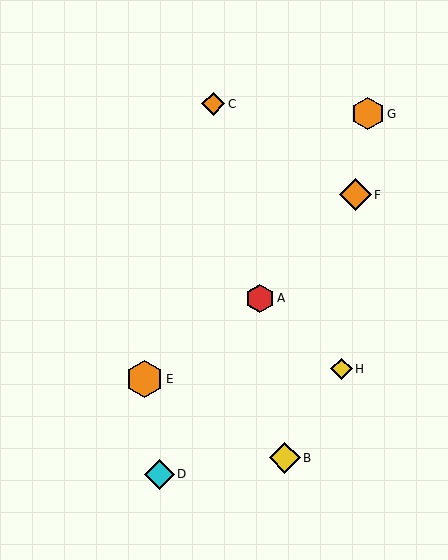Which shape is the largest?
The orange hexagon (labeled E) is the largest.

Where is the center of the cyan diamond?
The center of the cyan diamond is at (159, 474).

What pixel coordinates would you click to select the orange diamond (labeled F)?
Click at (355, 195) to select the orange diamond F.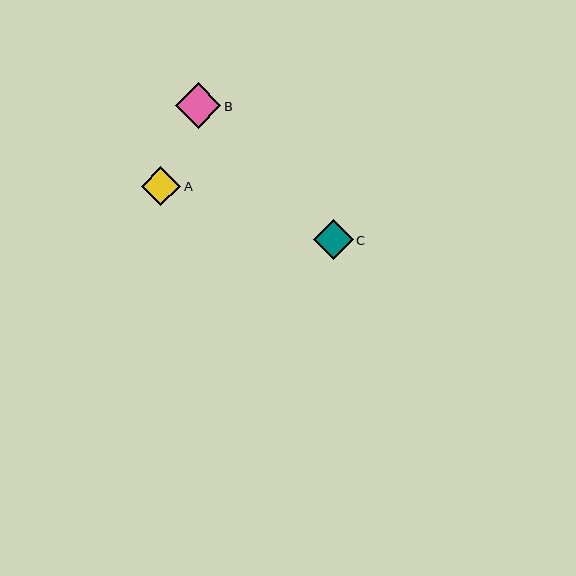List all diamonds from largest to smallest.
From largest to smallest: B, C, A.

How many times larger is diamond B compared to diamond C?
Diamond B is approximately 1.1 times the size of diamond C.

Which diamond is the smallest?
Diamond A is the smallest with a size of approximately 39 pixels.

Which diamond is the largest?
Diamond B is the largest with a size of approximately 45 pixels.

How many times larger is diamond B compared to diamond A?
Diamond B is approximately 1.1 times the size of diamond A.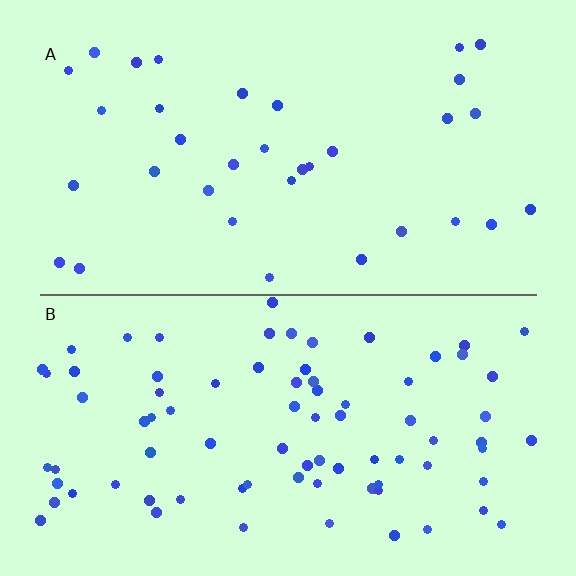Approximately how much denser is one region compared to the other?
Approximately 2.4× — region B over region A.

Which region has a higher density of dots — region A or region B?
B (the bottom).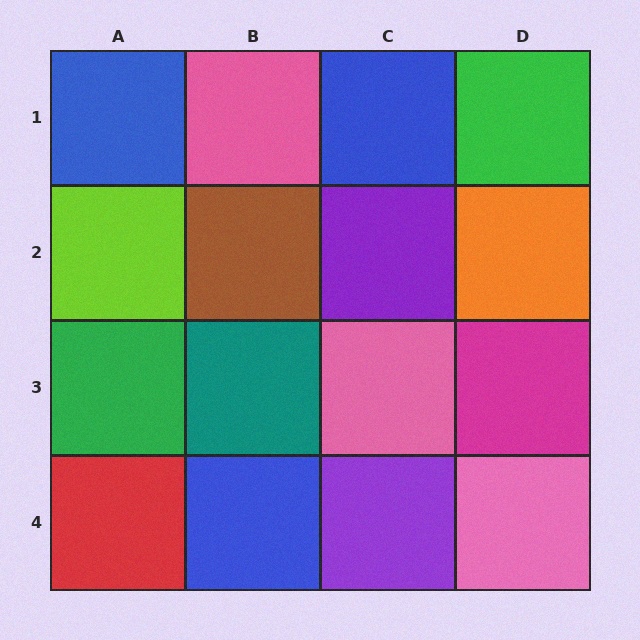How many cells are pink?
3 cells are pink.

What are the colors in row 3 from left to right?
Green, teal, pink, magenta.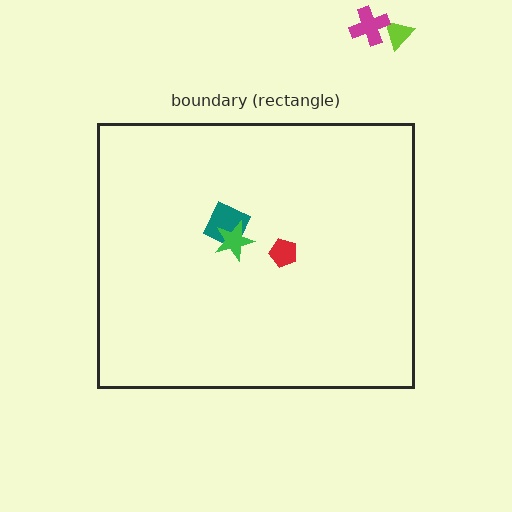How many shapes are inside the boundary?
3 inside, 2 outside.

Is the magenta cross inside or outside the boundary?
Outside.